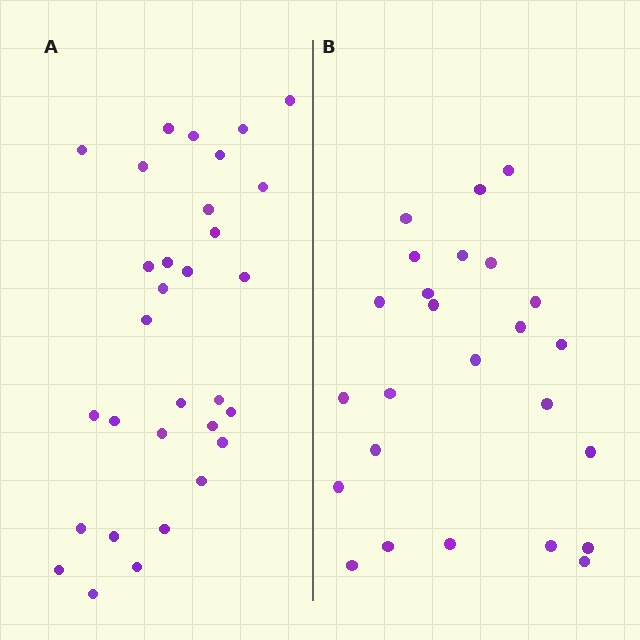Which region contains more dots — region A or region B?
Region A (the left region) has more dots.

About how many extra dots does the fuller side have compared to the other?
Region A has about 6 more dots than region B.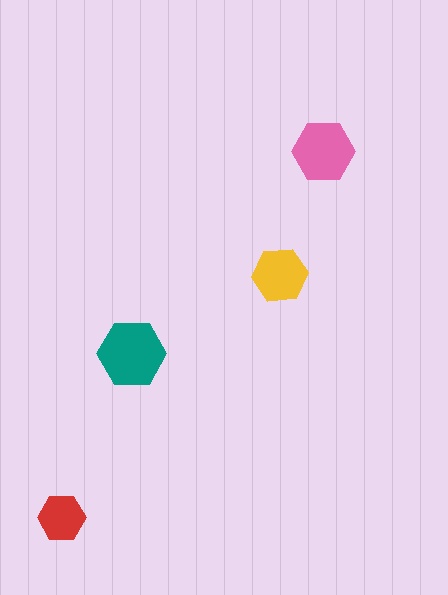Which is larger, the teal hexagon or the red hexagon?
The teal one.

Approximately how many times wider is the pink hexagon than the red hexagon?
About 1.5 times wider.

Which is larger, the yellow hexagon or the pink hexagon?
The pink one.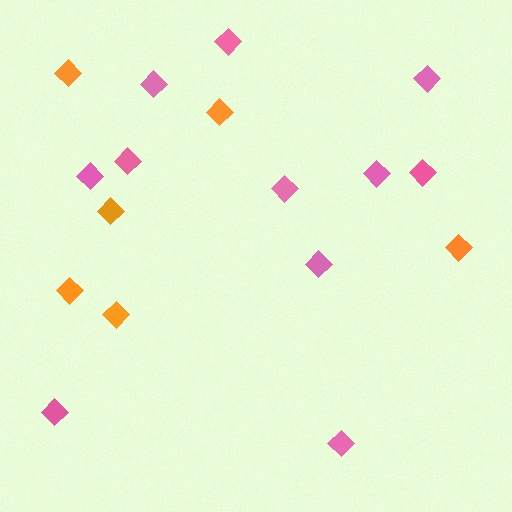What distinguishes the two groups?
There are 2 groups: one group of pink diamonds (11) and one group of orange diamonds (6).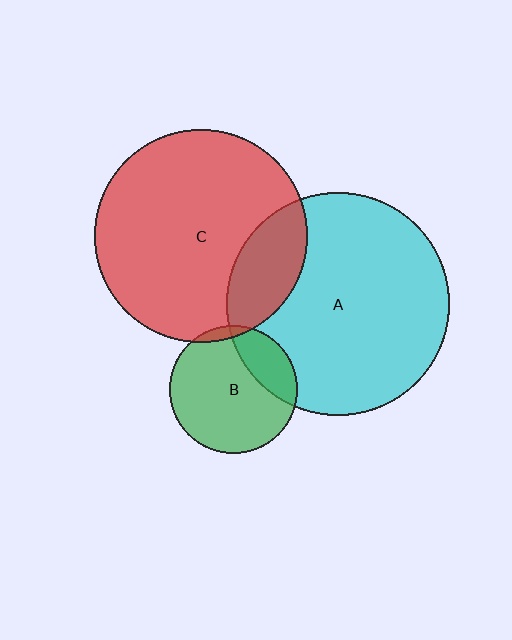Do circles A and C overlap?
Yes.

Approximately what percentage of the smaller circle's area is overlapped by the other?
Approximately 20%.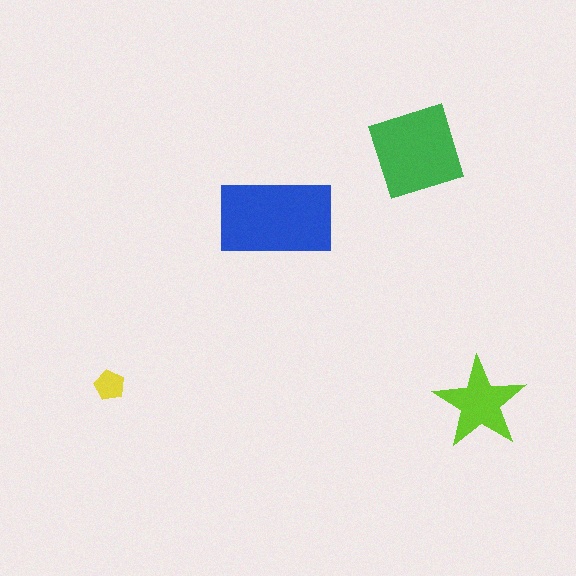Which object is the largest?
The blue rectangle.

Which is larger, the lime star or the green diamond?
The green diamond.